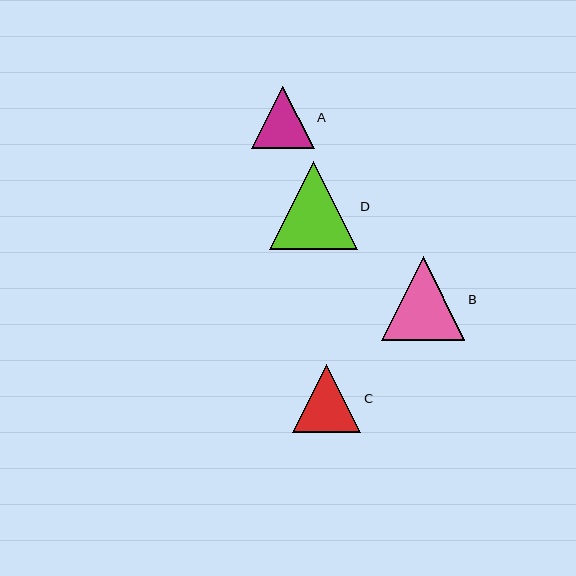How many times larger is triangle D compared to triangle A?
Triangle D is approximately 1.4 times the size of triangle A.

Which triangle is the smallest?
Triangle A is the smallest with a size of approximately 63 pixels.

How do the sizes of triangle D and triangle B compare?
Triangle D and triangle B are approximately the same size.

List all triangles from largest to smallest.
From largest to smallest: D, B, C, A.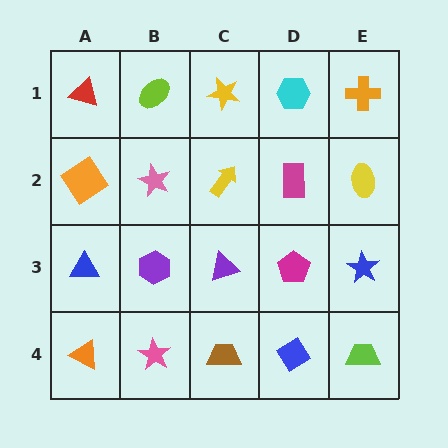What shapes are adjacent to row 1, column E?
A yellow ellipse (row 2, column E), a cyan hexagon (row 1, column D).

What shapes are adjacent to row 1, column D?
A magenta rectangle (row 2, column D), a yellow star (row 1, column C), an orange cross (row 1, column E).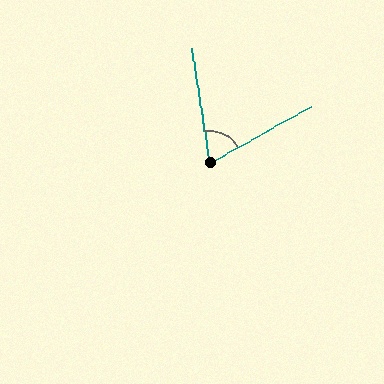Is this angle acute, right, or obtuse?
It is acute.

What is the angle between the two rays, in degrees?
Approximately 69 degrees.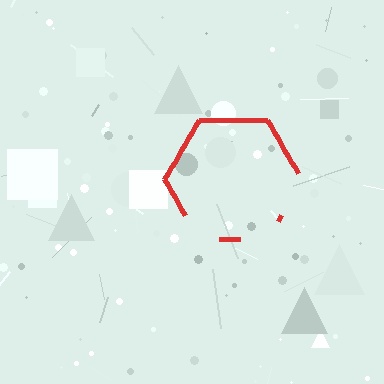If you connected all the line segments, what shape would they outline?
They would outline a hexagon.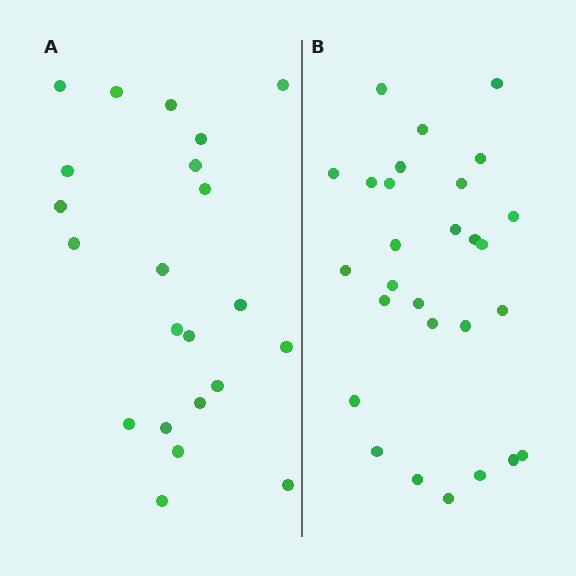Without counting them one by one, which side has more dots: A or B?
Region B (the right region) has more dots.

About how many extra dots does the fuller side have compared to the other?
Region B has about 6 more dots than region A.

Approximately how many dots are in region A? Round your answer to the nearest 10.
About 20 dots. (The exact count is 22, which rounds to 20.)